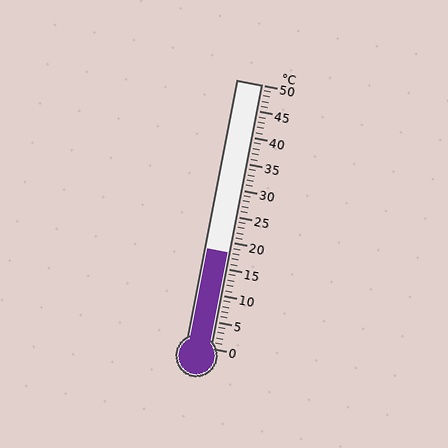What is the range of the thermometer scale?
The thermometer scale ranges from 0°C to 50°C.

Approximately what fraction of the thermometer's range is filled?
The thermometer is filled to approximately 35% of its range.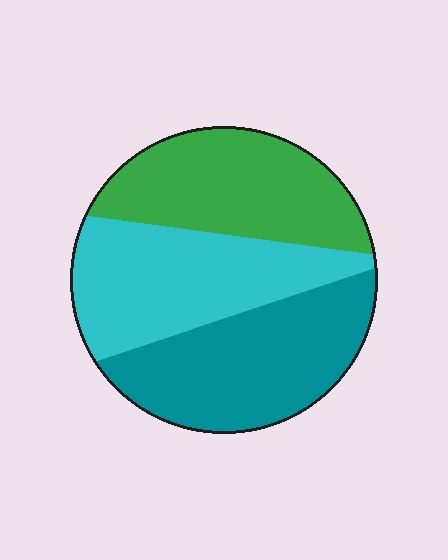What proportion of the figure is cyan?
Cyan takes up between a quarter and a half of the figure.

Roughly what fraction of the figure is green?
Green takes up about one third (1/3) of the figure.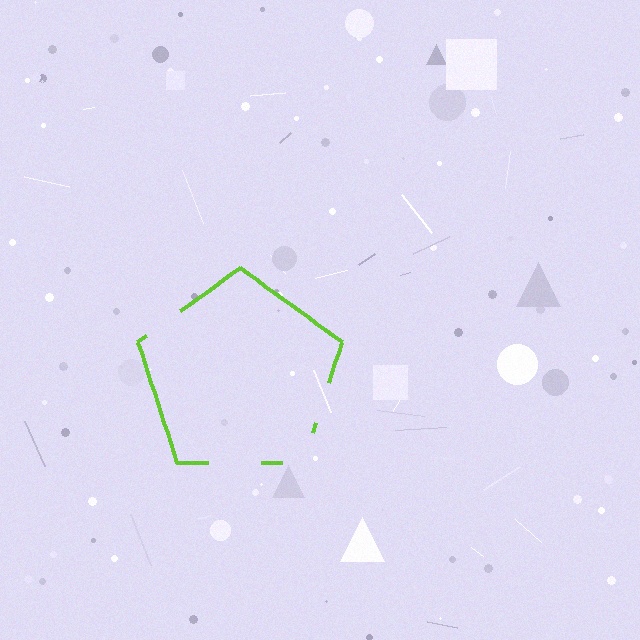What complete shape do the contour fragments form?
The contour fragments form a pentagon.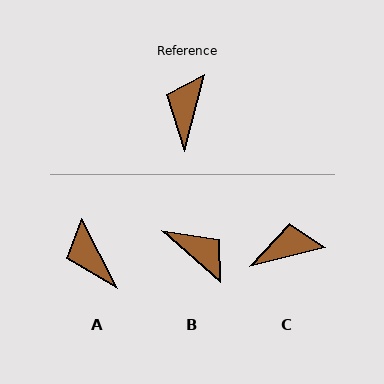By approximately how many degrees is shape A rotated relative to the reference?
Approximately 42 degrees counter-clockwise.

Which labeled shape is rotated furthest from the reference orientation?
B, about 117 degrees away.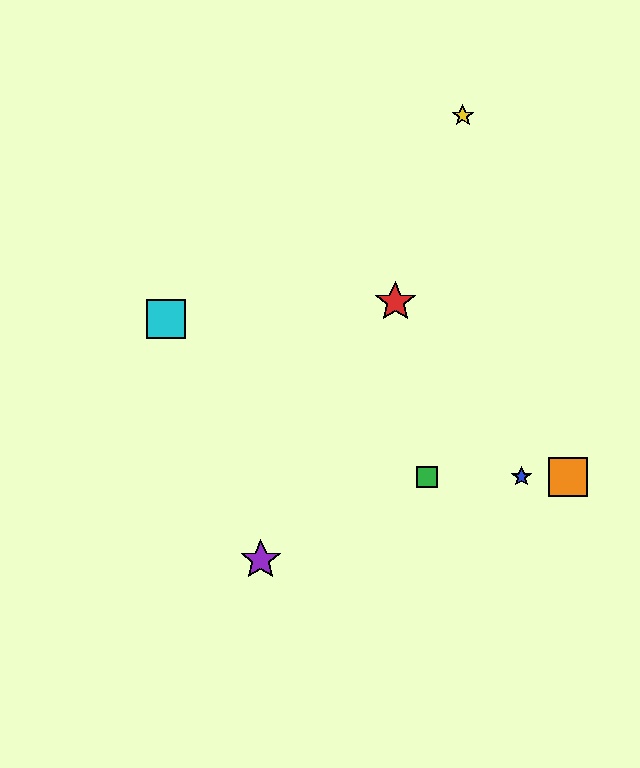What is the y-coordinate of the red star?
The red star is at y≈302.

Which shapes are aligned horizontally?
The blue star, the green square, the orange square are aligned horizontally.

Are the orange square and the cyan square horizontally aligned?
No, the orange square is at y≈477 and the cyan square is at y≈319.